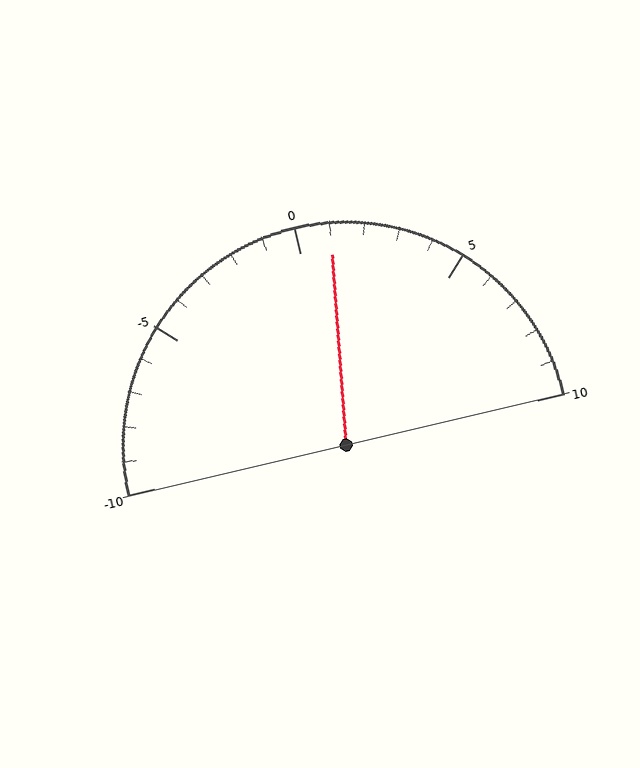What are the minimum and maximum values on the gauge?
The gauge ranges from -10 to 10.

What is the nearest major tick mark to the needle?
The nearest major tick mark is 0.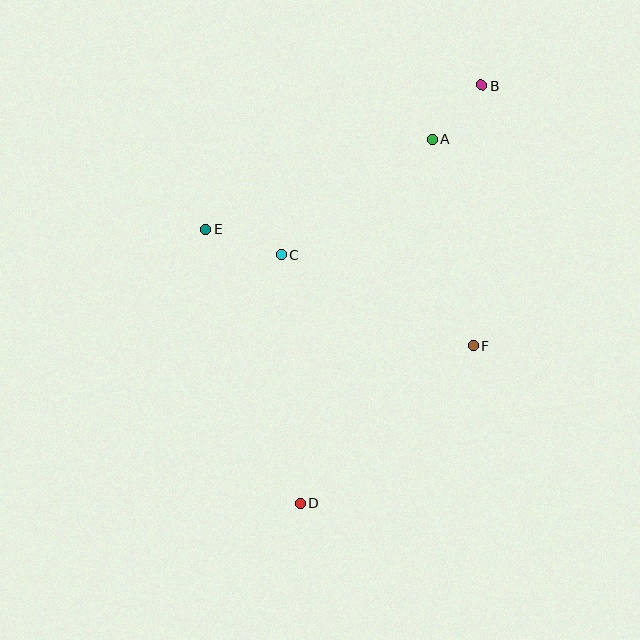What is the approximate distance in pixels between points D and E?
The distance between D and E is approximately 290 pixels.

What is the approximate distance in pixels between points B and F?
The distance between B and F is approximately 260 pixels.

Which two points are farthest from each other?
Points B and D are farthest from each other.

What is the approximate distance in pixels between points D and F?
The distance between D and F is approximately 233 pixels.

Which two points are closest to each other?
Points A and B are closest to each other.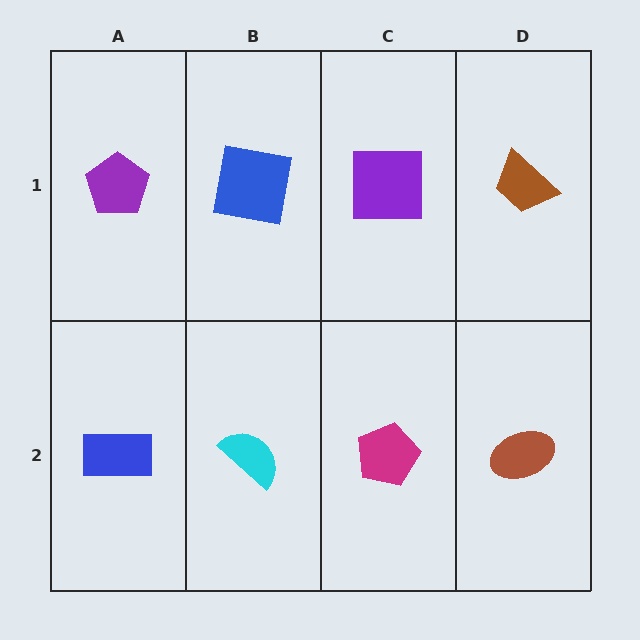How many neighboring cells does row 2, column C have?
3.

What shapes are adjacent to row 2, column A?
A purple pentagon (row 1, column A), a cyan semicircle (row 2, column B).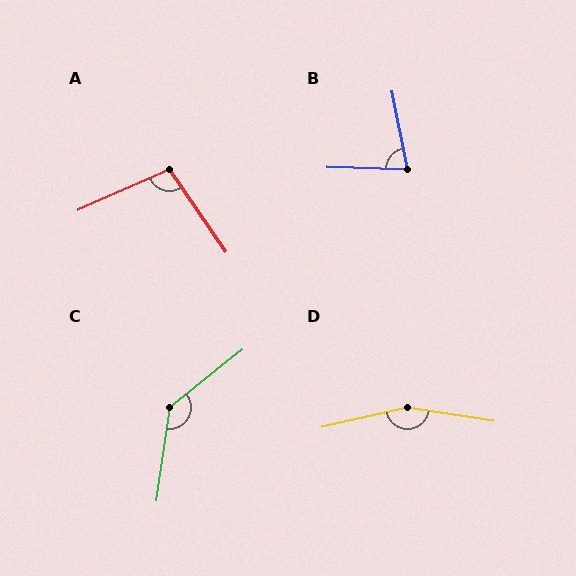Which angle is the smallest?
B, at approximately 77 degrees.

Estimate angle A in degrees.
Approximately 101 degrees.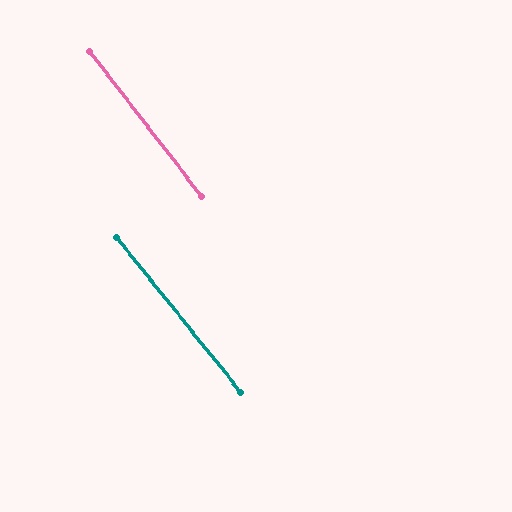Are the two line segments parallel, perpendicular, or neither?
Parallel — their directions differ by only 1.3°.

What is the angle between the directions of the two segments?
Approximately 1 degree.